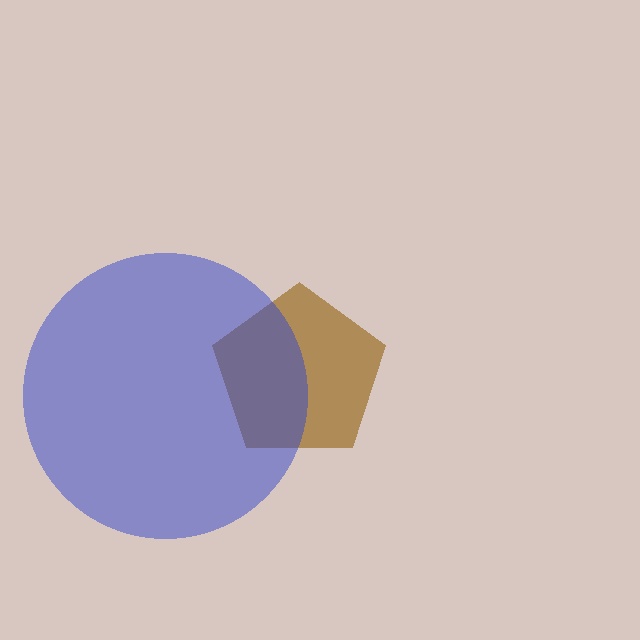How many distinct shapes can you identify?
There are 2 distinct shapes: a brown pentagon, a blue circle.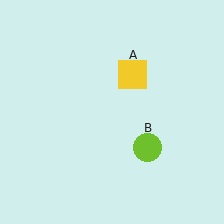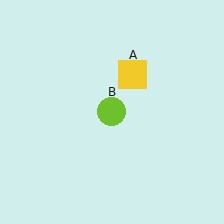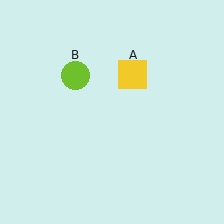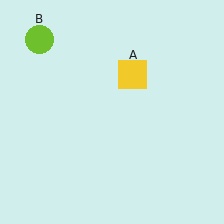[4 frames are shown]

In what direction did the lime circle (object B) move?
The lime circle (object B) moved up and to the left.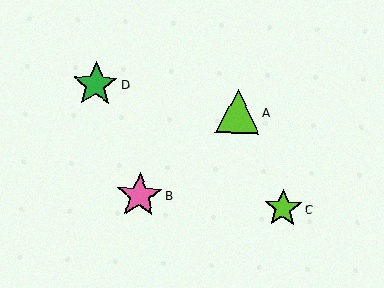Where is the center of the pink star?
The center of the pink star is at (139, 195).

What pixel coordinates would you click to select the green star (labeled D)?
Click at (95, 84) to select the green star D.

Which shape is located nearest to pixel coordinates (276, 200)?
The lime star (labeled C) at (283, 208) is nearest to that location.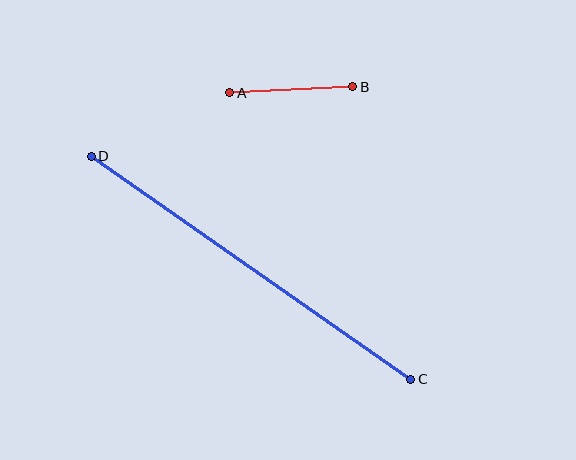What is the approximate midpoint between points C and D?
The midpoint is at approximately (251, 268) pixels.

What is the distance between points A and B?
The distance is approximately 123 pixels.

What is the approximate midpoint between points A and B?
The midpoint is at approximately (291, 90) pixels.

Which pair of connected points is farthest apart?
Points C and D are farthest apart.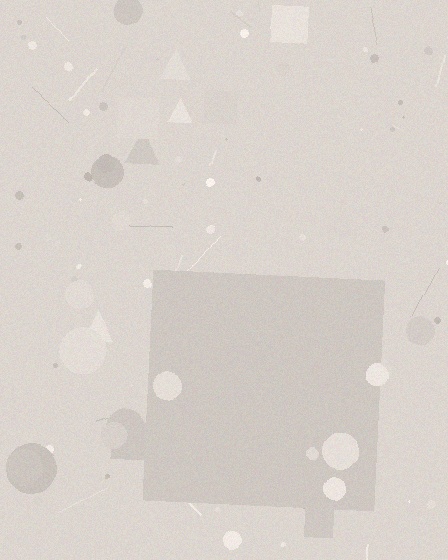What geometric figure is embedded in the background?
A square is embedded in the background.